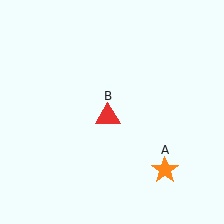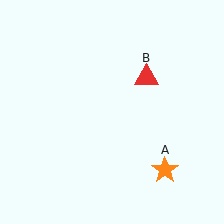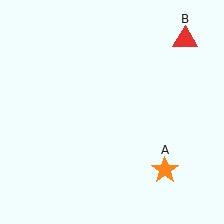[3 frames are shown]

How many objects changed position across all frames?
1 object changed position: red triangle (object B).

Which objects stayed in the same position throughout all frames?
Orange star (object A) remained stationary.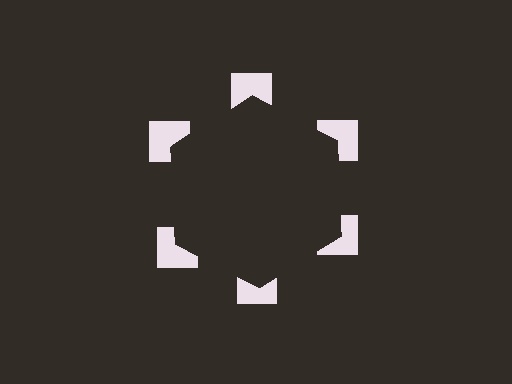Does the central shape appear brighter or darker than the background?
It typically appears slightly darker than the background, even though no actual brightness change is drawn.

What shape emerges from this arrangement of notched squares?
An illusory hexagon — its edges are inferred from the aligned wedge cuts in the notched squares, not physically drawn.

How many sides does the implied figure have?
6 sides.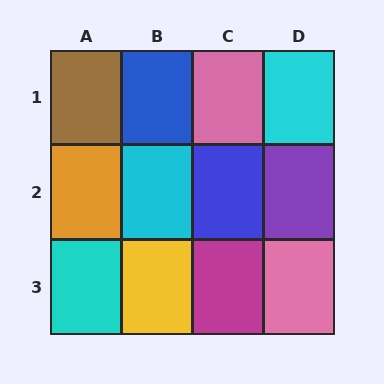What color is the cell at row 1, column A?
Brown.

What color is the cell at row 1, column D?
Cyan.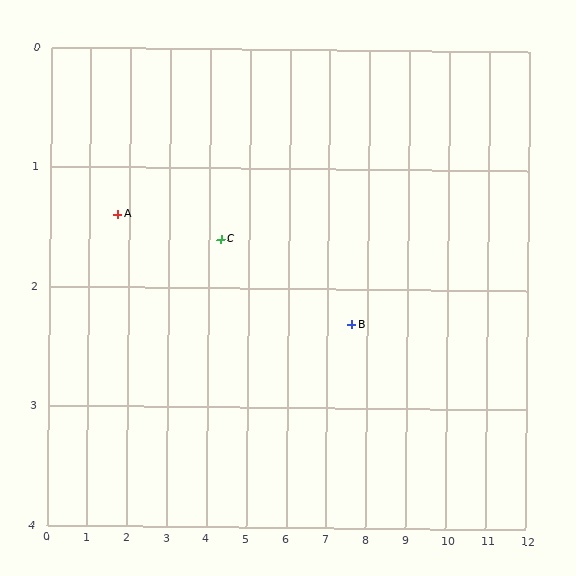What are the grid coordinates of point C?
Point C is at approximately (4.3, 1.6).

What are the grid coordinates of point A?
Point A is at approximately (1.7, 1.4).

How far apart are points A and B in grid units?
Points A and B are about 6.0 grid units apart.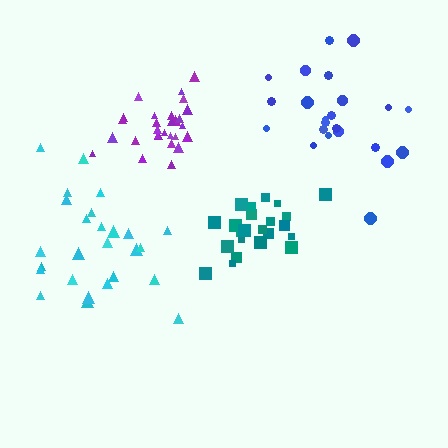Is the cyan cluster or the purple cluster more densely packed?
Purple.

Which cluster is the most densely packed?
Teal.